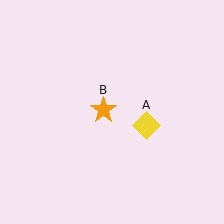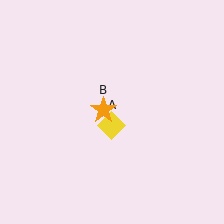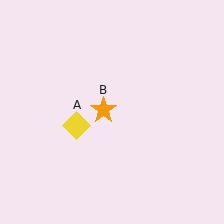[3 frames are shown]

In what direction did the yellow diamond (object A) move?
The yellow diamond (object A) moved left.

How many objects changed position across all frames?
1 object changed position: yellow diamond (object A).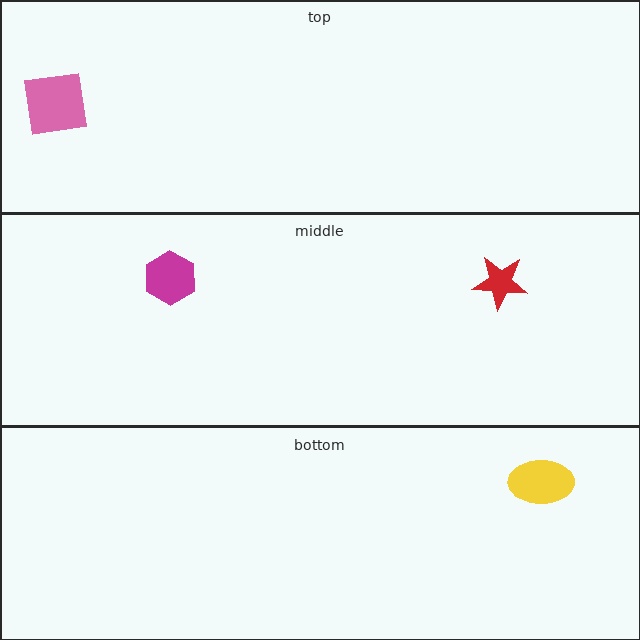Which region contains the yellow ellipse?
The bottom region.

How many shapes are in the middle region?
2.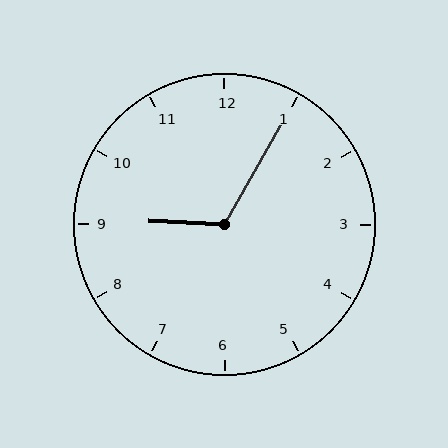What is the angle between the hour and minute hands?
Approximately 118 degrees.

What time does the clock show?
9:05.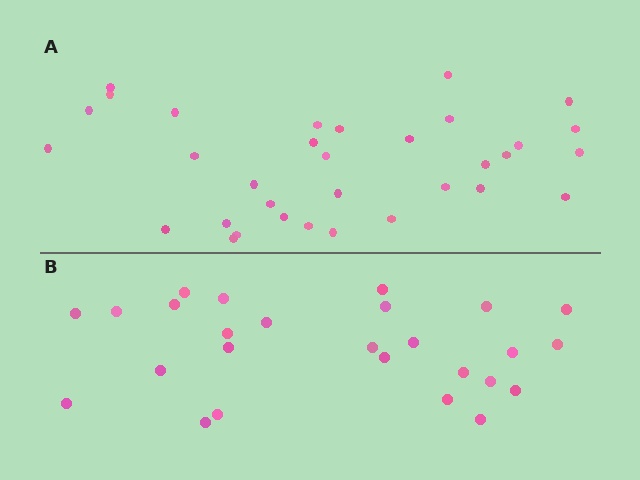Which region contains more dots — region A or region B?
Region A (the top region) has more dots.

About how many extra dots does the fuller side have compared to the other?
Region A has roughly 8 or so more dots than region B.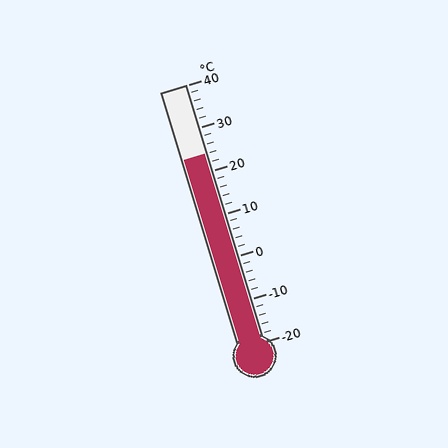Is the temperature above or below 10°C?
The temperature is above 10°C.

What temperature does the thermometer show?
The thermometer shows approximately 24°C.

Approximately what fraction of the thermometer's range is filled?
The thermometer is filled to approximately 75% of its range.